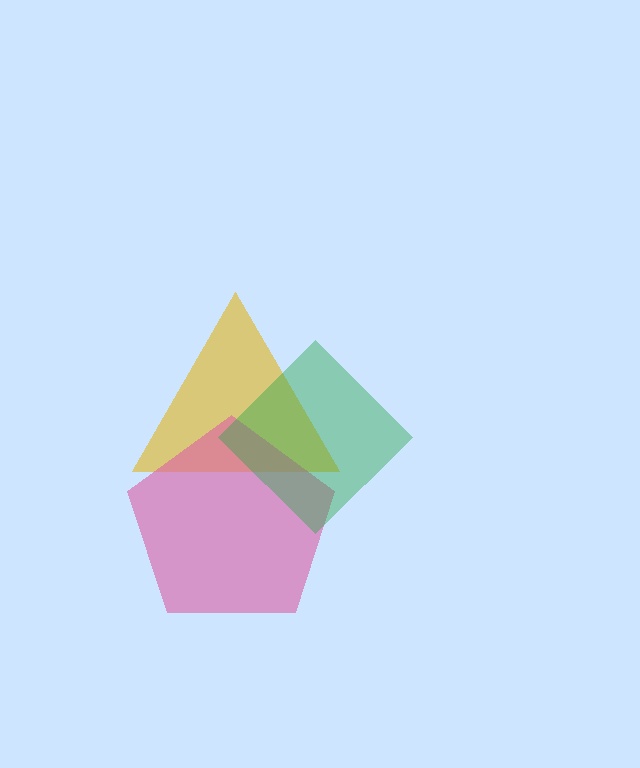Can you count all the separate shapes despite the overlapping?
Yes, there are 3 separate shapes.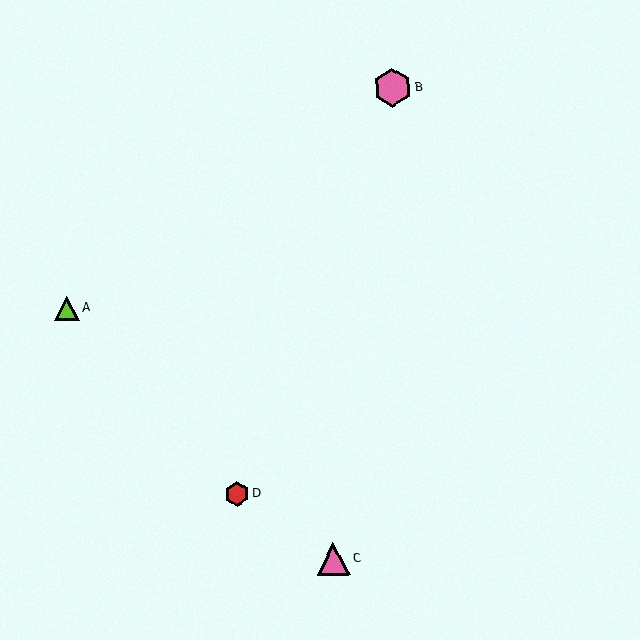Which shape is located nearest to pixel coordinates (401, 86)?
The pink hexagon (labeled B) at (392, 88) is nearest to that location.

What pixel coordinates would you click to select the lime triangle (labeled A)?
Click at (67, 308) to select the lime triangle A.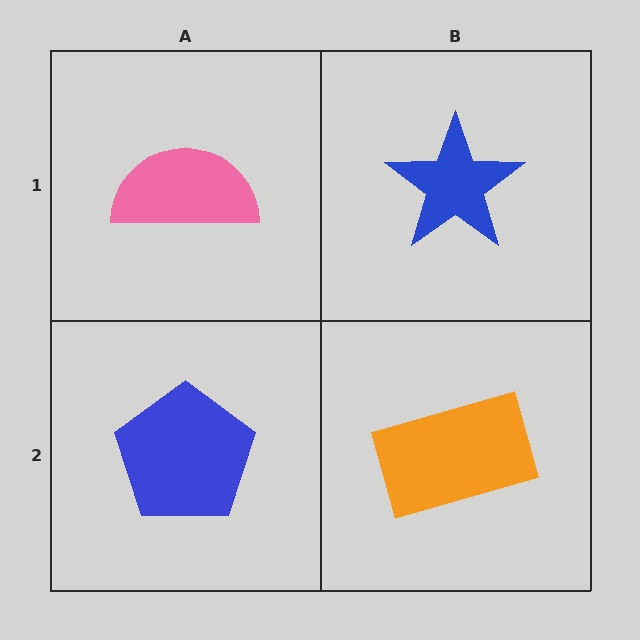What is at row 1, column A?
A pink semicircle.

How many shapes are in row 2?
2 shapes.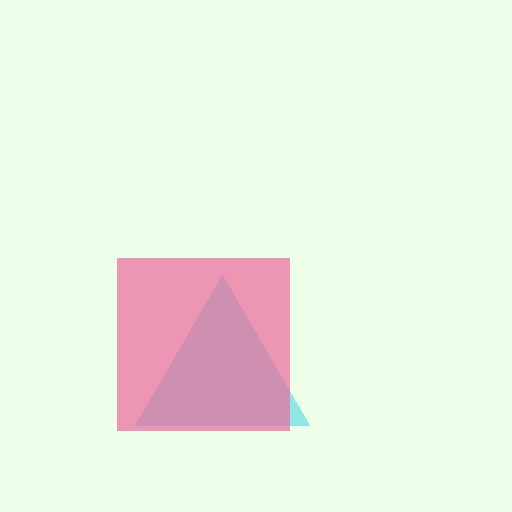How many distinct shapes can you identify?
There are 2 distinct shapes: a cyan triangle, a pink square.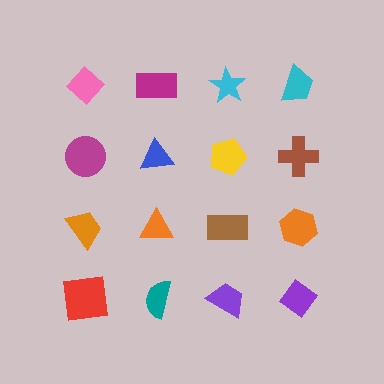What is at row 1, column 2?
A magenta rectangle.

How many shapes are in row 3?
4 shapes.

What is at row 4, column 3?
A purple trapezoid.